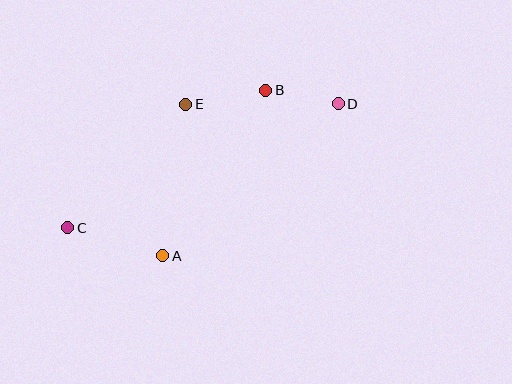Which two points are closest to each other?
Points B and D are closest to each other.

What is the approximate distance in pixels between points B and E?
The distance between B and E is approximately 81 pixels.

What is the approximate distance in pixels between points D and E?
The distance between D and E is approximately 153 pixels.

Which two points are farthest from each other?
Points C and D are farthest from each other.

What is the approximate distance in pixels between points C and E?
The distance between C and E is approximately 171 pixels.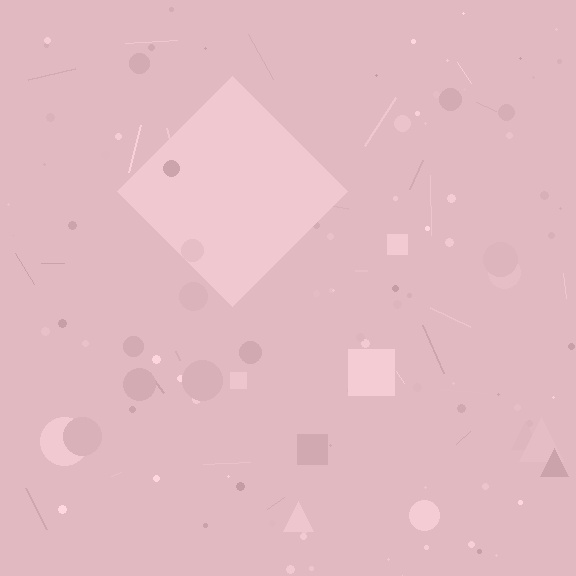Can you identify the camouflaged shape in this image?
The camouflaged shape is a diamond.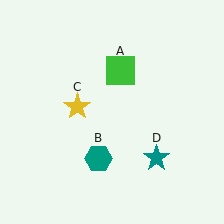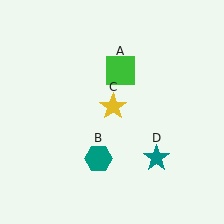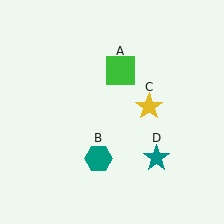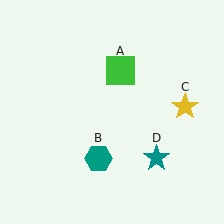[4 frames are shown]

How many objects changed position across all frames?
1 object changed position: yellow star (object C).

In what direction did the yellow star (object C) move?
The yellow star (object C) moved right.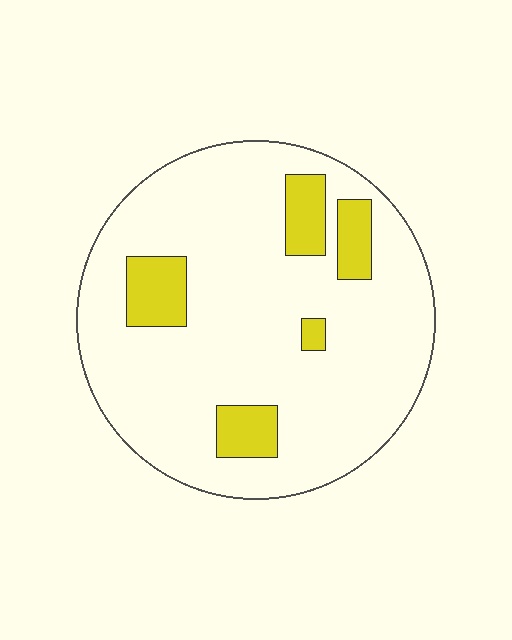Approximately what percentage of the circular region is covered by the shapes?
Approximately 15%.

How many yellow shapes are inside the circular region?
5.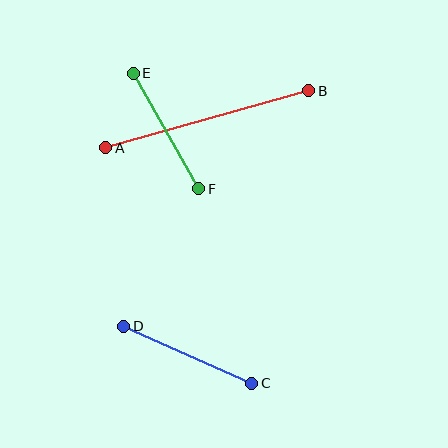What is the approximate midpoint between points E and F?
The midpoint is at approximately (166, 131) pixels.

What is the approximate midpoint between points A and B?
The midpoint is at approximately (207, 119) pixels.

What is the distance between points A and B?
The distance is approximately 211 pixels.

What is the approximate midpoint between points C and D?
The midpoint is at approximately (188, 355) pixels.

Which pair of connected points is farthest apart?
Points A and B are farthest apart.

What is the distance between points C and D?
The distance is approximately 140 pixels.